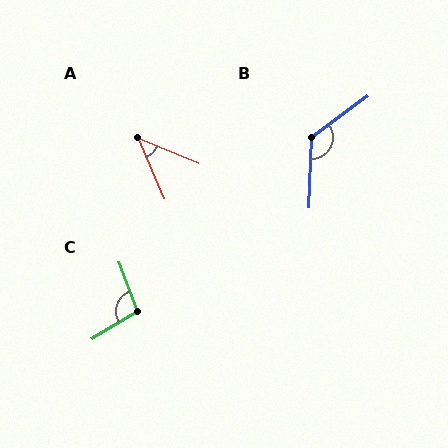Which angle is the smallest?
A, at approximately 44 degrees.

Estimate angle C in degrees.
Approximately 100 degrees.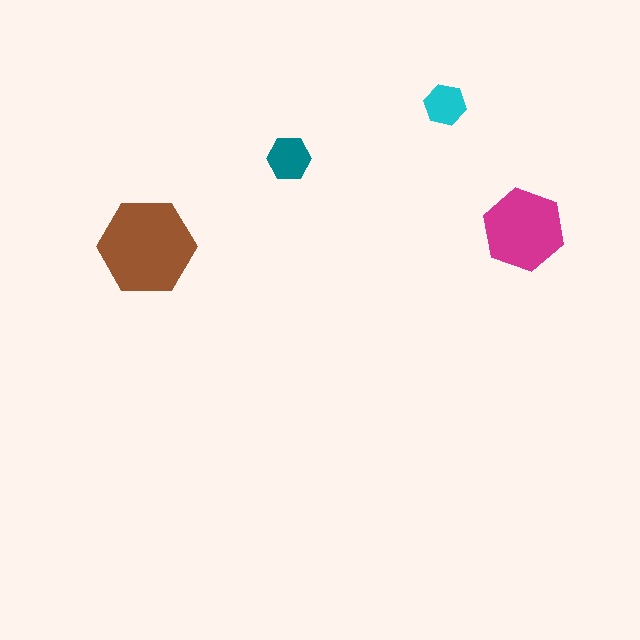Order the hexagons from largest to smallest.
the brown one, the magenta one, the teal one, the cyan one.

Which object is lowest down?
The brown hexagon is bottommost.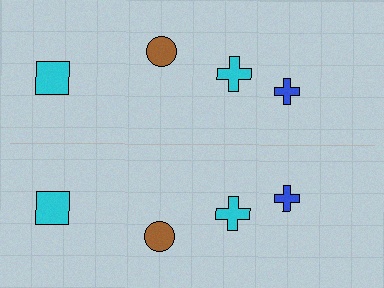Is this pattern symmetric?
Yes, this pattern has bilateral (reflection) symmetry.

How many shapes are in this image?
There are 8 shapes in this image.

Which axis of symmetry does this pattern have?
The pattern has a horizontal axis of symmetry running through the center of the image.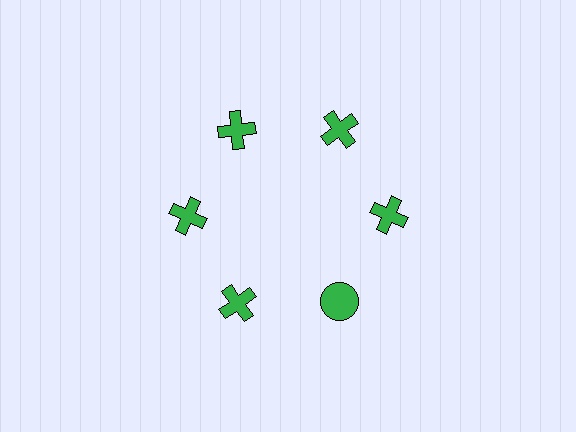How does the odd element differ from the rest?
It has a different shape: circle instead of cross.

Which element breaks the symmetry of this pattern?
The green circle at roughly the 5 o'clock position breaks the symmetry. All other shapes are green crosses.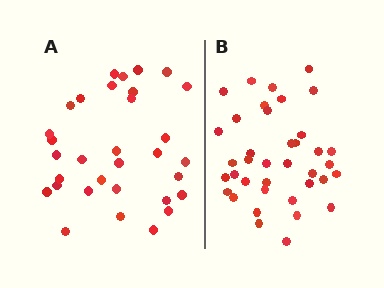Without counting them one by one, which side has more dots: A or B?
Region B (the right region) has more dots.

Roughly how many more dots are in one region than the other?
Region B has about 6 more dots than region A.